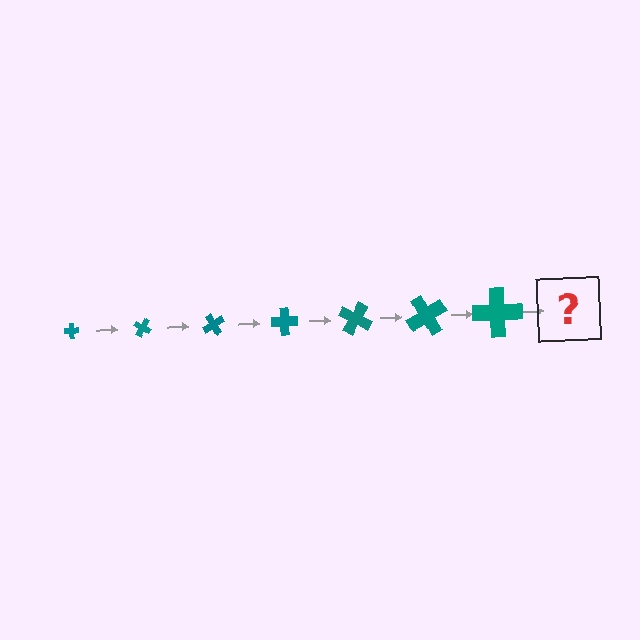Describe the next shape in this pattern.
It should be a cross, larger than the previous one and rotated 210 degrees from the start.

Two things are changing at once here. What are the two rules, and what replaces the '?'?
The two rules are that the cross grows larger each step and it rotates 30 degrees each step. The '?' should be a cross, larger than the previous one and rotated 210 degrees from the start.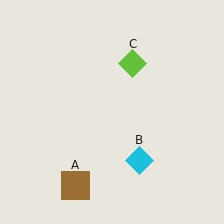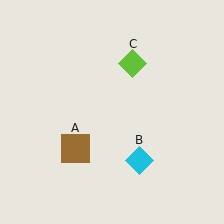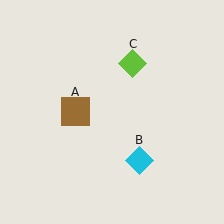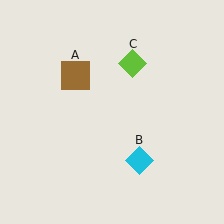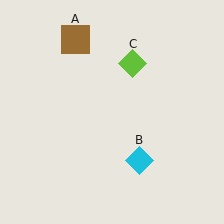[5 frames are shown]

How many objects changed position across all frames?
1 object changed position: brown square (object A).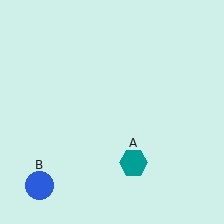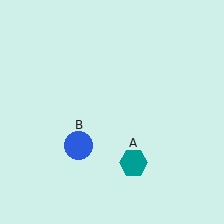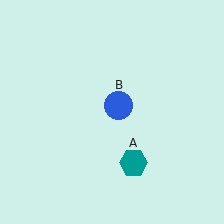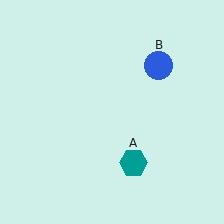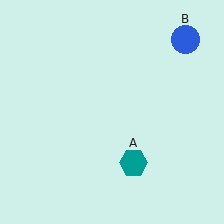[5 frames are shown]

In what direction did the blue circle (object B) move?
The blue circle (object B) moved up and to the right.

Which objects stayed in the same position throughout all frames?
Teal hexagon (object A) remained stationary.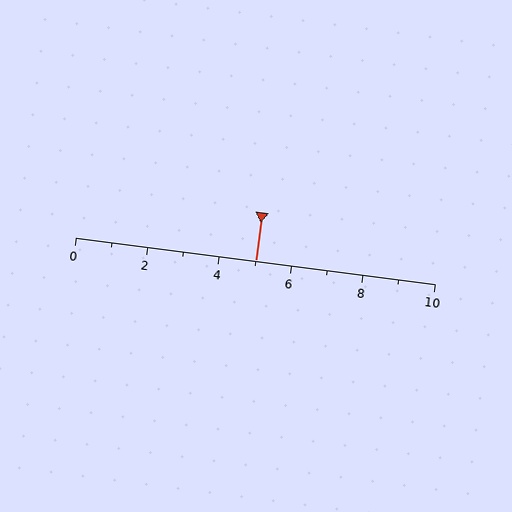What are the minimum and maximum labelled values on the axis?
The axis runs from 0 to 10.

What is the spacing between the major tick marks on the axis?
The major ticks are spaced 2 apart.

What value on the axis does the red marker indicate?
The marker indicates approximately 5.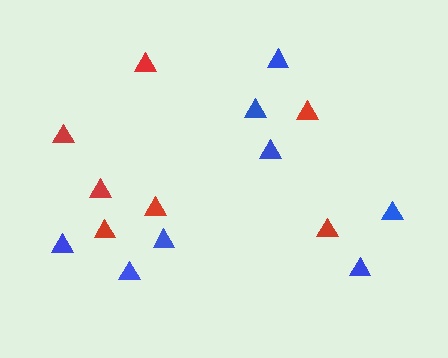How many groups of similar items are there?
There are 2 groups: one group of red triangles (7) and one group of blue triangles (8).